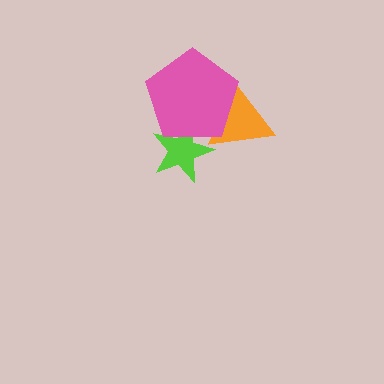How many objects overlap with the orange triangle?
1 object overlaps with the orange triangle.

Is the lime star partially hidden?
Yes, it is partially covered by another shape.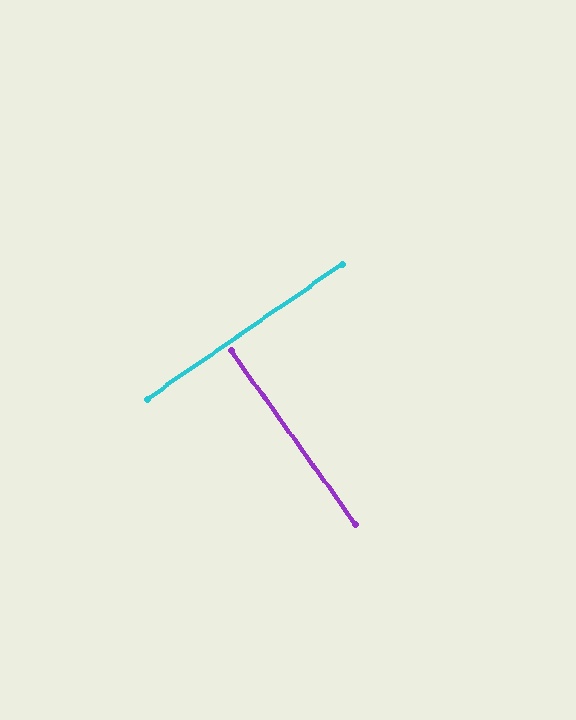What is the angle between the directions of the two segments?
Approximately 89 degrees.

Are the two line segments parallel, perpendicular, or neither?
Perpendicular — they meet at approximately 89°.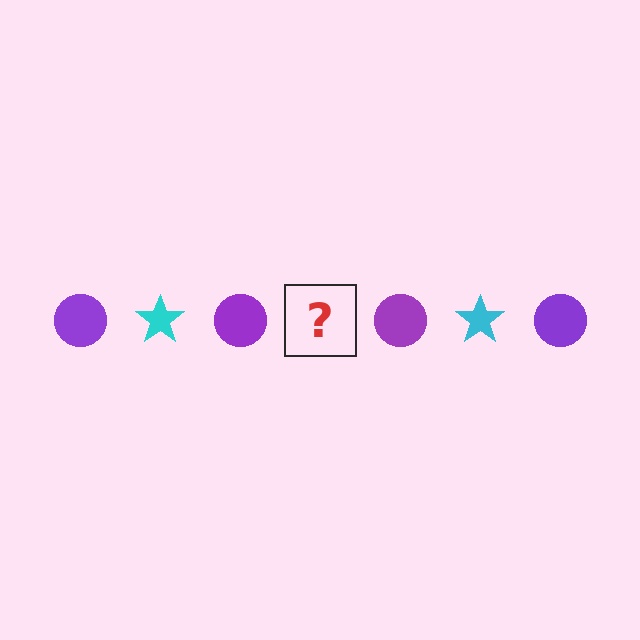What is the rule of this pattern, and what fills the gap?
The rule is that the pattern alternates between purple circle and cyan star. The gap should be filled with a cyan star.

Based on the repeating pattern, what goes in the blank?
The blank should be a cyan star.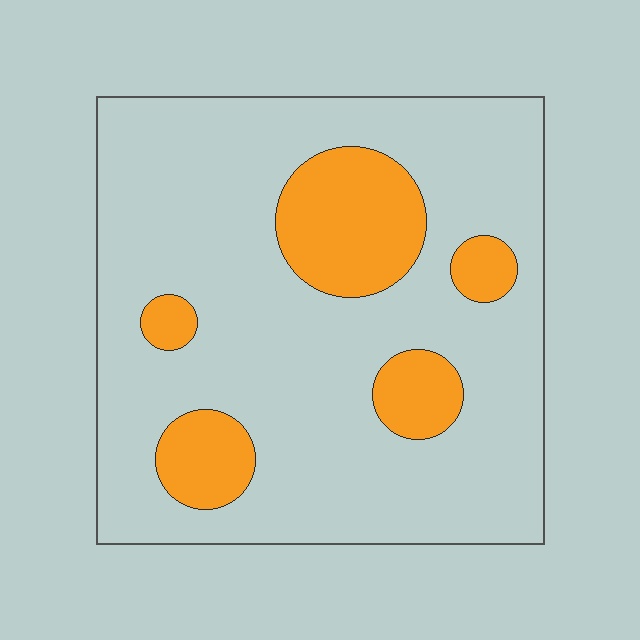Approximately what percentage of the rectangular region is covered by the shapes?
Approximately 20%.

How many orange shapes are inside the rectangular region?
5.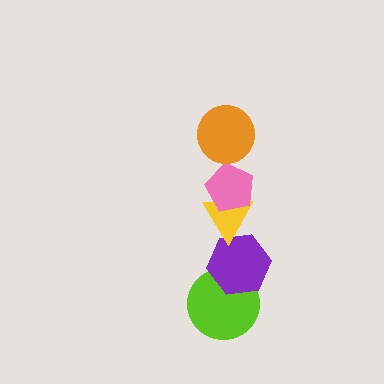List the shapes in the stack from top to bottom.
From top to bottom: the orange circle, the pink pentagon, the yellow triangle, the purple hexagon, the lime circle.